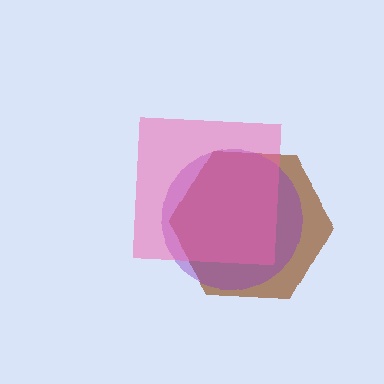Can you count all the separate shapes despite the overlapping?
Yes, there are 3 separate shapes.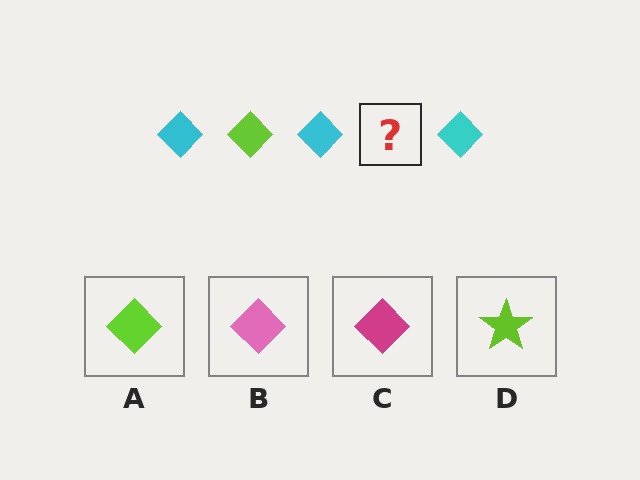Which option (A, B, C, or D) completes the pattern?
A.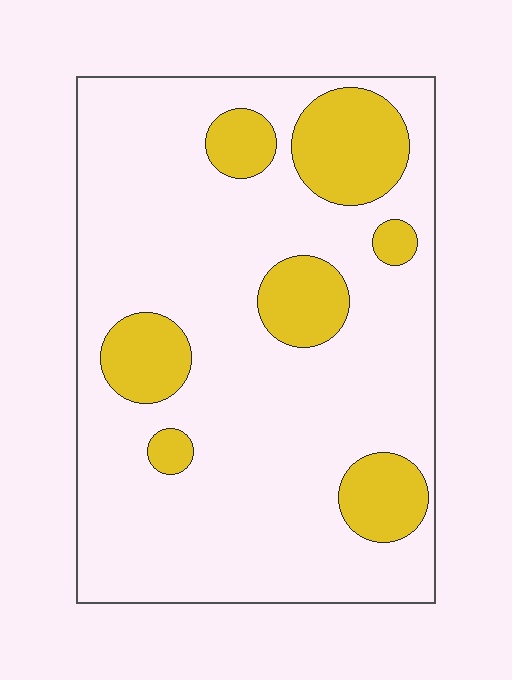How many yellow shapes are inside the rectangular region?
7.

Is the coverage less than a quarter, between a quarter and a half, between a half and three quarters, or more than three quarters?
Less than a quarter.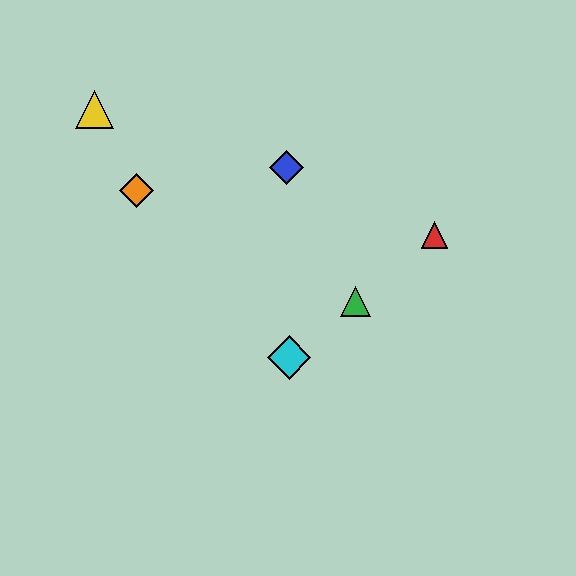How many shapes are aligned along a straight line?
4 shapes (the red triangle, the green triangle, the purple triangle, the cyan diamond) are aligned along a straight line.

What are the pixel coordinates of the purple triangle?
The purple triangle is at (294, 353).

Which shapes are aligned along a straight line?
The red triangle, the green triangle, the purple triangle, the cyan diamond are aligned along a straight line.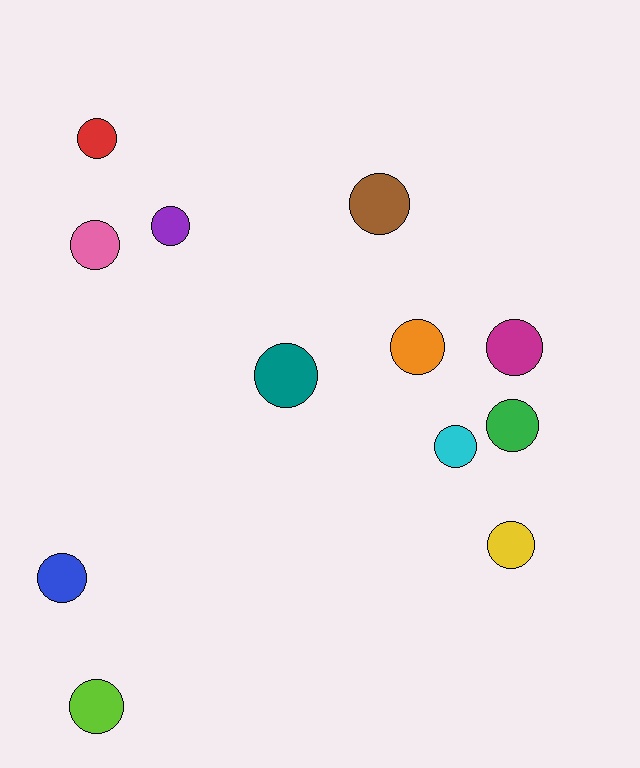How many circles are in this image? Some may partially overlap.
There are 12 circles.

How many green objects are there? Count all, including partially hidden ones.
There is 1 green object.